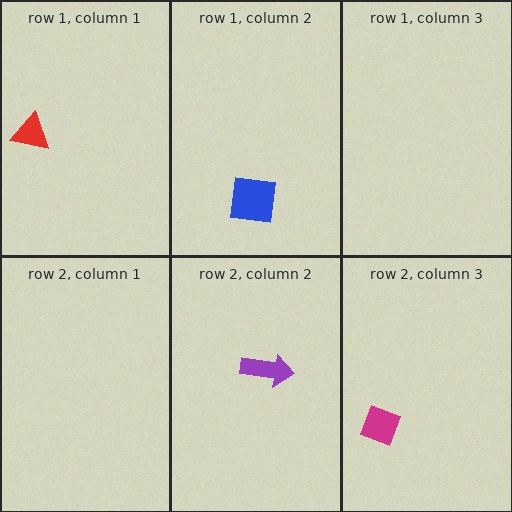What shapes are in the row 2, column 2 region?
The purple arrow.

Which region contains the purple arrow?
The row 2, column 2 region.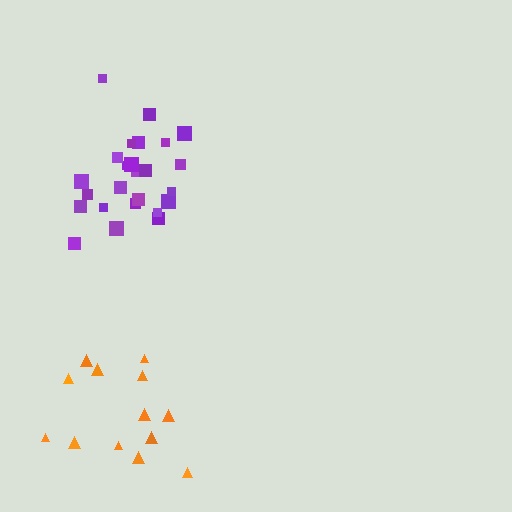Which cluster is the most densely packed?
Purple.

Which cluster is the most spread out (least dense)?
Orange.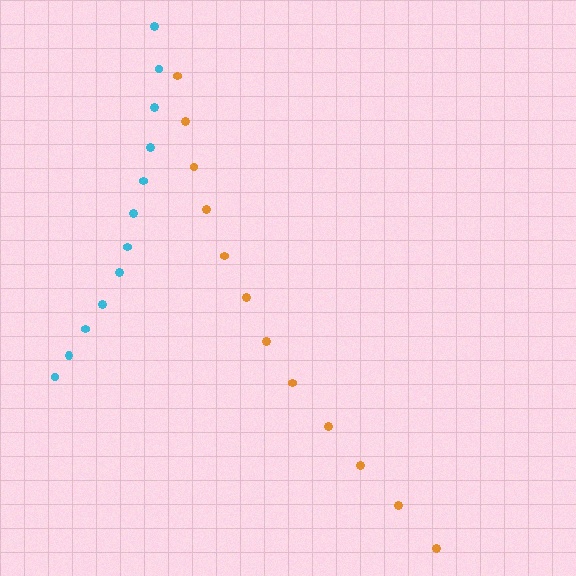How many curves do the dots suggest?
There are 2 distinct paths.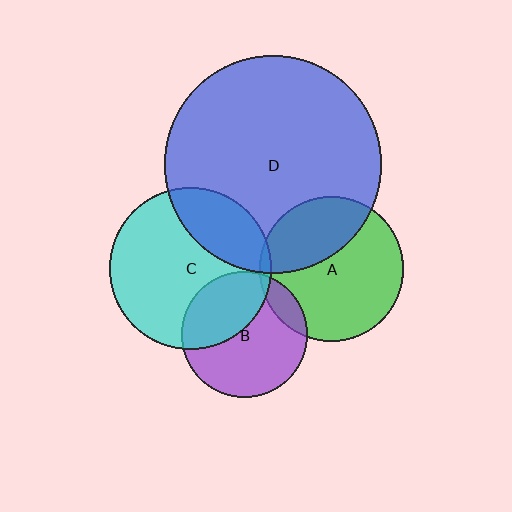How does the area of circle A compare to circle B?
Approximately 1.3 times.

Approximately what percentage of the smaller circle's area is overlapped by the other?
Approximately 25%.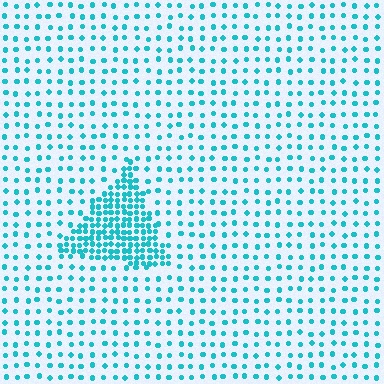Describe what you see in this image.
The image contains small cyan elements arranged at two different densities. A triangle-shaped region is visible where the elements are more densely packed than the surrounding area.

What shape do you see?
I see a triangle.